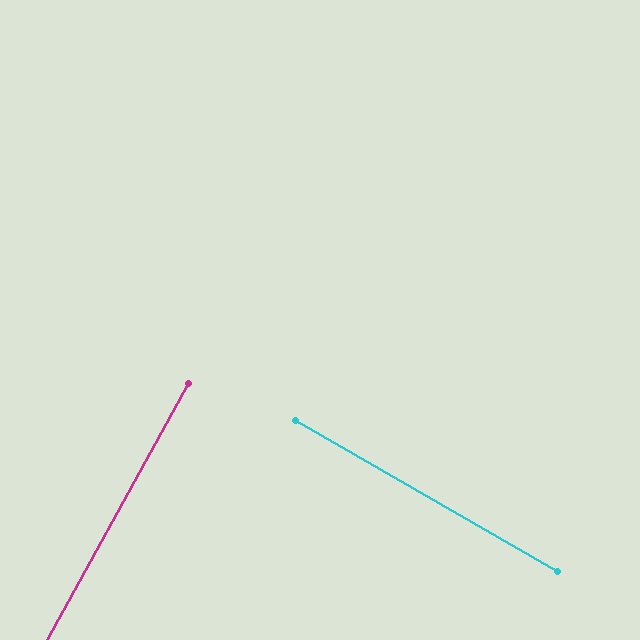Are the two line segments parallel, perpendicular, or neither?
Perpendicular — they meet at approximately 89°.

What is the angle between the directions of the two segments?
Approximately 89 degrees.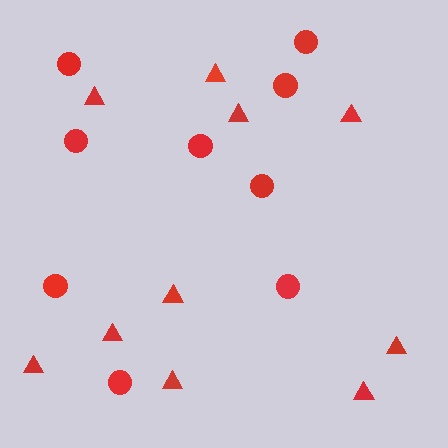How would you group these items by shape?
There are 2 groups: one group of circles (9) and one group of triangles (10).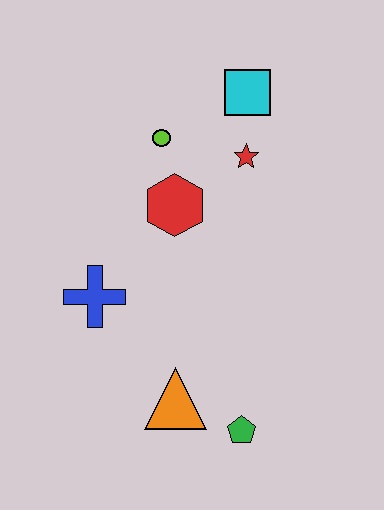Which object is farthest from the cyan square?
The green pentagon is farthest from the cyan square.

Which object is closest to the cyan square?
The red star is closest to the cyan square.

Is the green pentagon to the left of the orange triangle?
No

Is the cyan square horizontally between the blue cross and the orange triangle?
No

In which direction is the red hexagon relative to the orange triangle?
The red hexagon is above the orange triangle.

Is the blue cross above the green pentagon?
Yes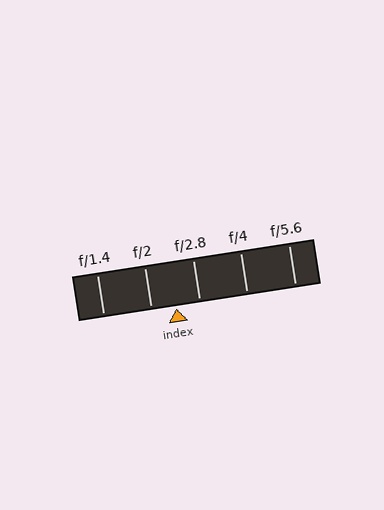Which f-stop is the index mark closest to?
The index mark is closest to f/2.8.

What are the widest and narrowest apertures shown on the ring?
The widest aperture shown is f/1.4 and the narrowest is f/5.6.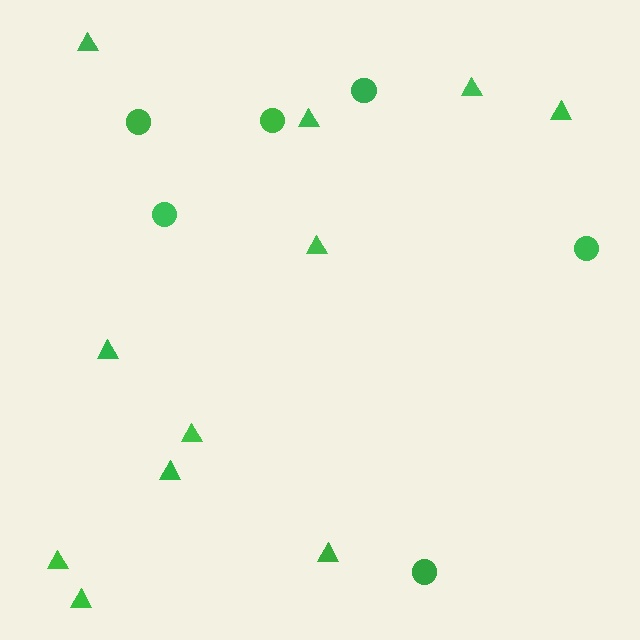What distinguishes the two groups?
There are 2 groups: one group of circles (6) and one group of triangles (11).